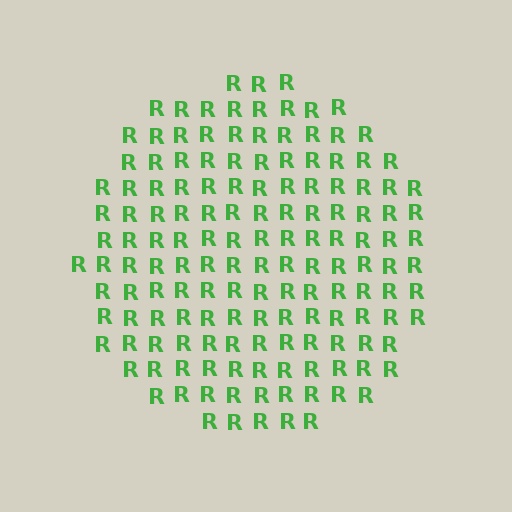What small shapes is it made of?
It is made of small letter R's.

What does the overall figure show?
The overall figure shows a circle.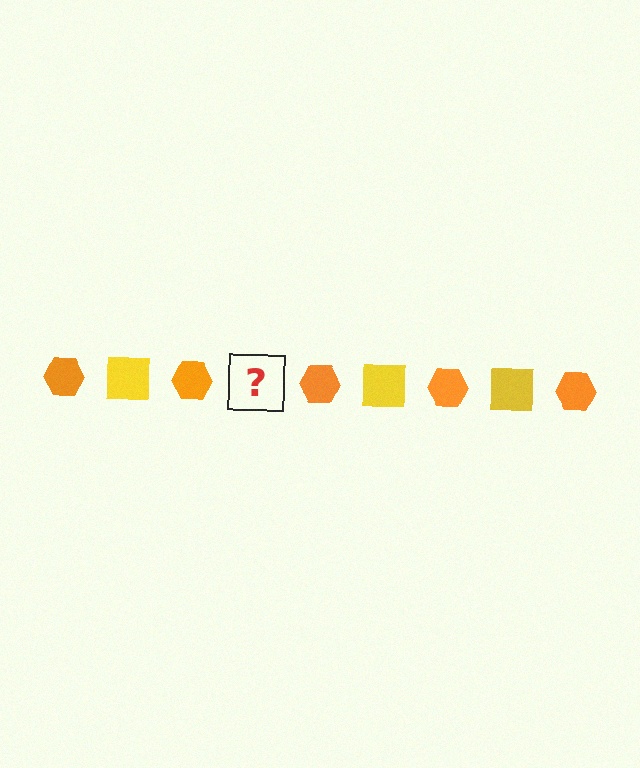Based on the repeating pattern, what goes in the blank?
The blank should be a yellow square.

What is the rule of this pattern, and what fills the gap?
The rule is that the pattern alternates between orange hexagon and yellow square. The gap should be filled with a yellow square.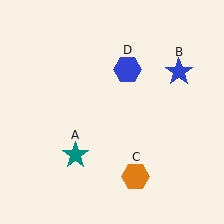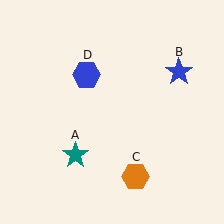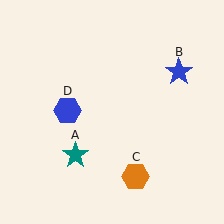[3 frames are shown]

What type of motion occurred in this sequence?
The blue hexagon (object D) rotated counterclockwise around the center of the scene.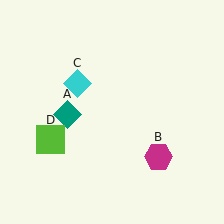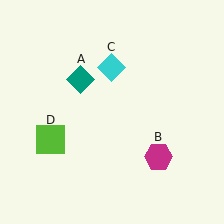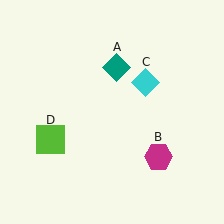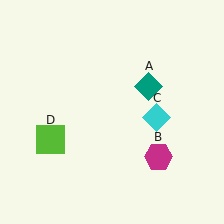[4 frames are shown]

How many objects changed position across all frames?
2 objects changed position: teal diamond (object A), cyan diamond (object C).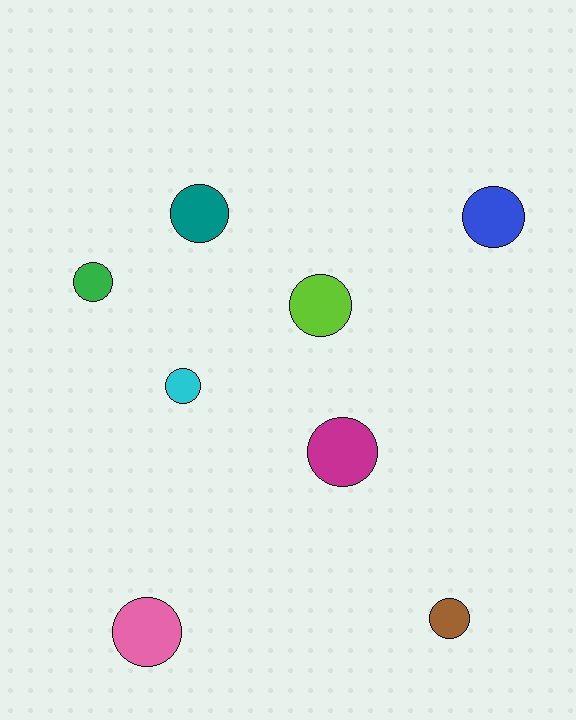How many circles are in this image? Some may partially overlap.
There are 8 circles.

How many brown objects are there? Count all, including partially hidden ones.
There is 1 brown object.